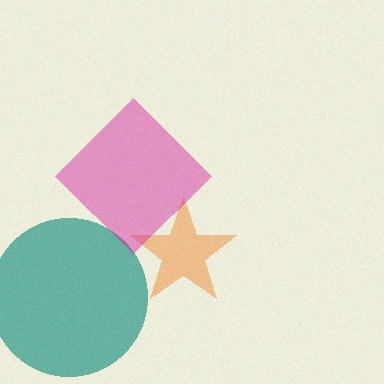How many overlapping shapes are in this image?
There are 3 overlapping shapes in the image.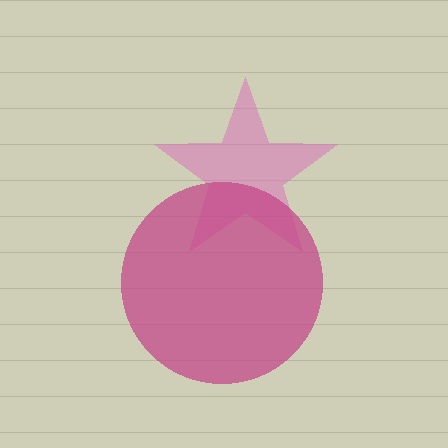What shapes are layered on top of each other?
The layered shapes are: a pink star, a magenta circle.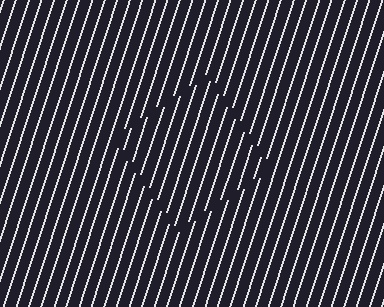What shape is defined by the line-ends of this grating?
An illusory square. The interior of the shape contains the same grating, shifted by half a period — the contour is defined by the phase discontinuity where line-ends from the inner and outer gratings abut.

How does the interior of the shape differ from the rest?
The interior of the shape contains the same grating, shifted by half a period — the contour is defined by the phase discontinuity where line-ends from the inner and outer gratings abut.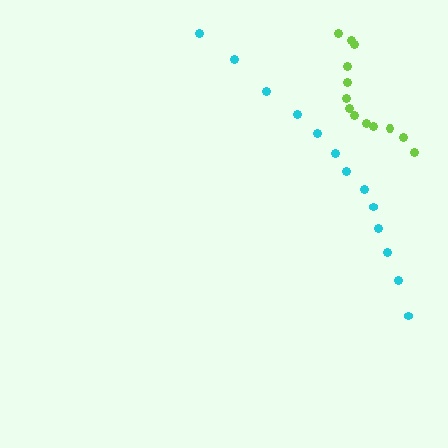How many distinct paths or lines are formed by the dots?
There are 2 distinct paths.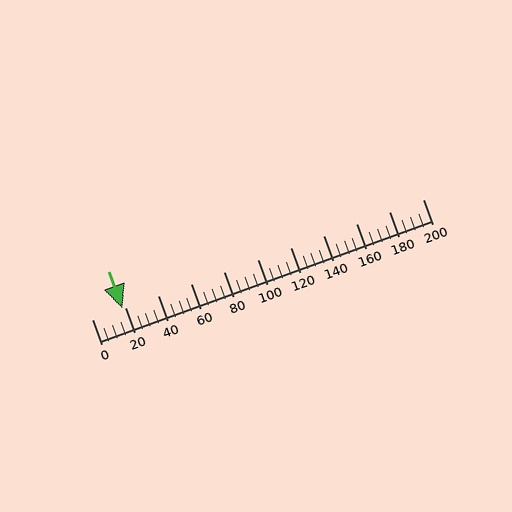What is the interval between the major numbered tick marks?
The major tick marks are spaced 20 units apart.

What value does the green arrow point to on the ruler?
The green arrow points to approximately 18.